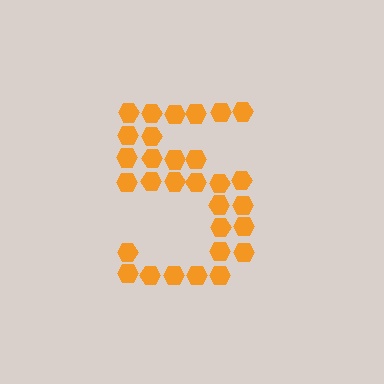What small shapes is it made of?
It is made of small hexagons.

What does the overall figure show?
The overall figure shows the digit 5.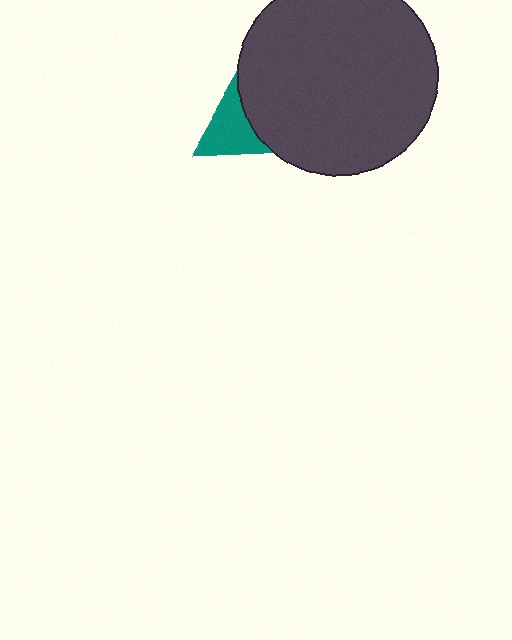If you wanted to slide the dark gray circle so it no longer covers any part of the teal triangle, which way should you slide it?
Slide it right — that is the most direct way to separate the two shapes.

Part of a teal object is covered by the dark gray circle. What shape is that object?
It is a triangle.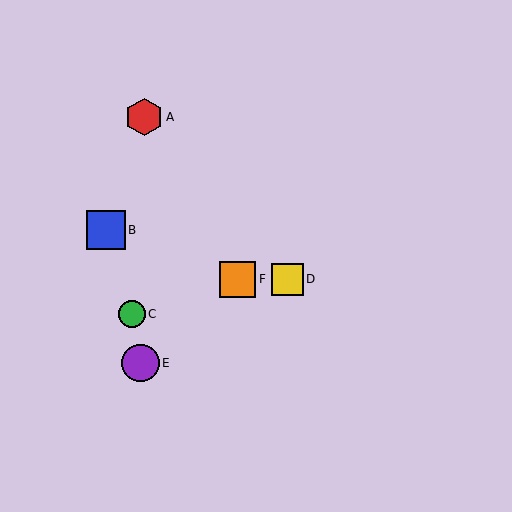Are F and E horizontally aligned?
No, F is at y≈279 and E is at y≈363.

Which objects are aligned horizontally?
Objects D, F are aligned horizontally.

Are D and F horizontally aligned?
Yes, both are at y≈279.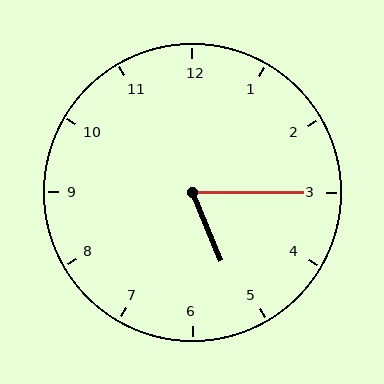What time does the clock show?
5:15.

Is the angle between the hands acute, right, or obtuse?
It is acute.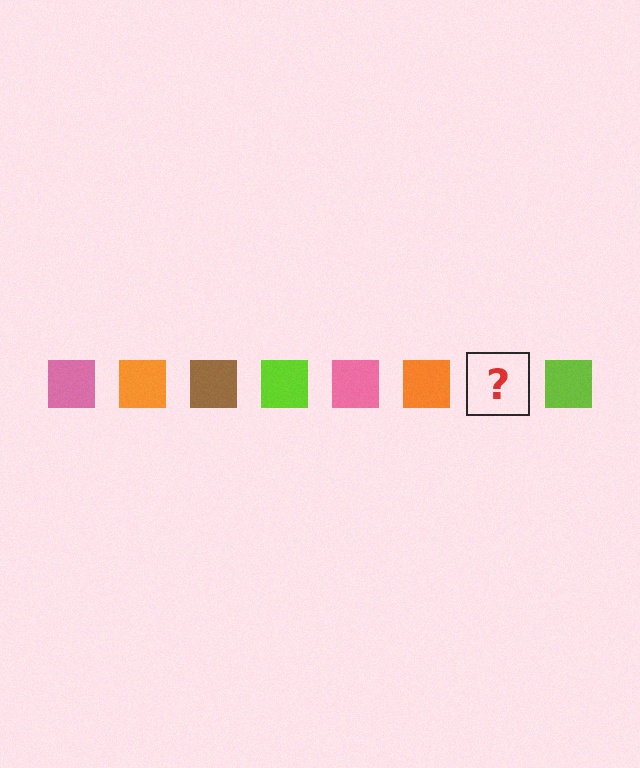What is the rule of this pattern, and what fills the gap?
The rule is that the pattern cycles through pink, orange, brown, lime squares. The gap should be filled with a brown square.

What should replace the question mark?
The question mark should be replaced with a brown square.